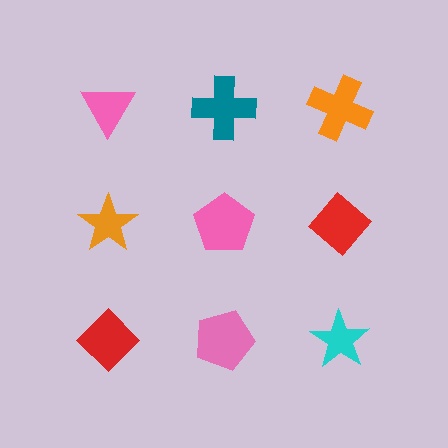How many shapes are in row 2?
3 shapes.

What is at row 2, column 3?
A red diamond.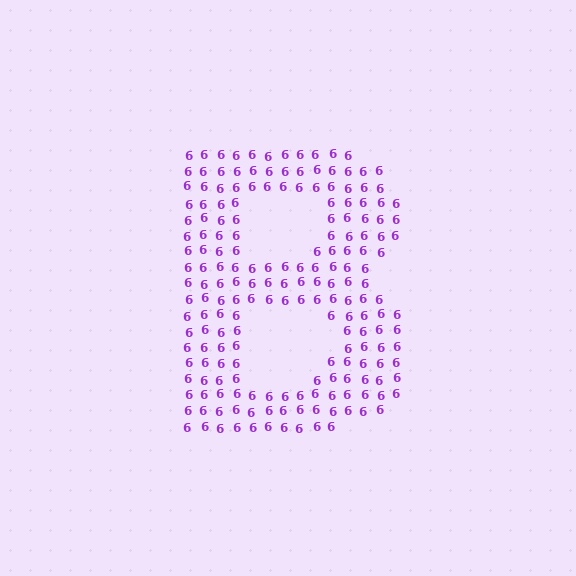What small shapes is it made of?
It is made of small digit 6's.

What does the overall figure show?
The overall figure shows the letter B.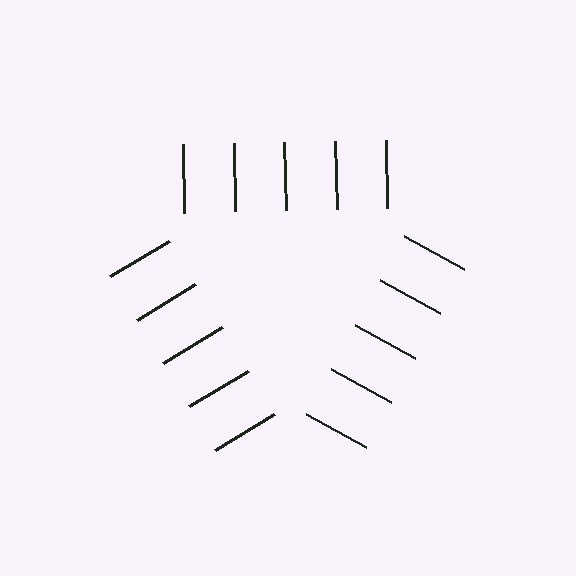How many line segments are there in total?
15 — 5 along each of the 3 edges.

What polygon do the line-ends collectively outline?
An illusory triangle — the line segments terminate on its edges but no continuous stroke is drawn.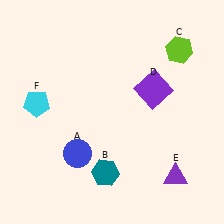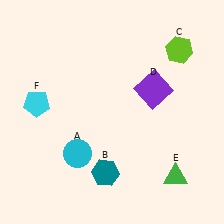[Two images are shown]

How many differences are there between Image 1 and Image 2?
There are 2 differences between the two images.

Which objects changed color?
A changed from blue to cyan. E changed from purple to green.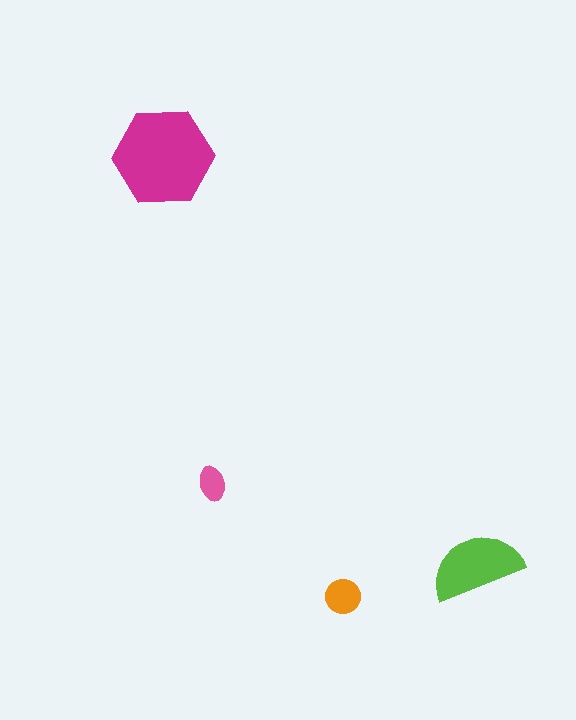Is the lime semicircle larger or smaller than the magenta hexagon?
Smaller.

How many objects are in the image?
There are 4 objects in the image.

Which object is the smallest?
The pink ellipse.